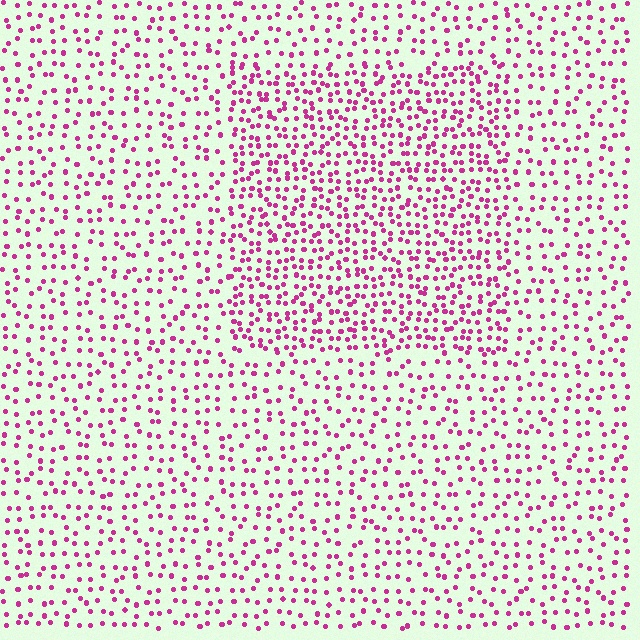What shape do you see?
I see a rectangle.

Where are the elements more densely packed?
The elements are more densely packed inside the rectangle boundary.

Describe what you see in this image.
The image contains small magenta elements arranged at two different densities. A rectangle-shaped region is visible where the elements are more densely packed than the surrounding area.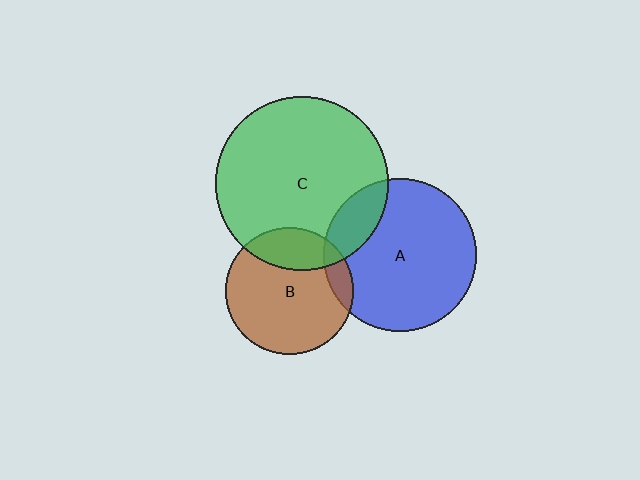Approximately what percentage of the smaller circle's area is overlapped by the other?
Approximately 15%.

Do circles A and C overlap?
Yes.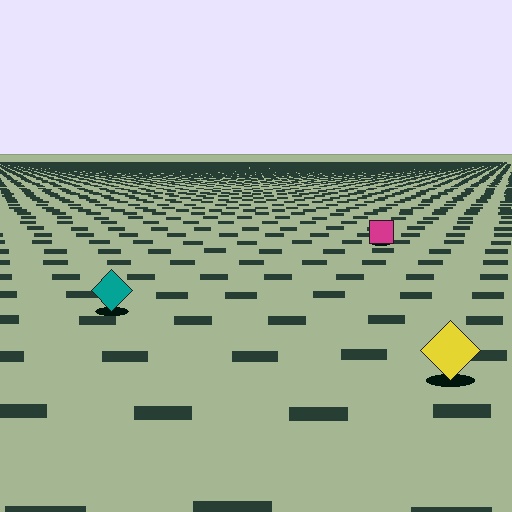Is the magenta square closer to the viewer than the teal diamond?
No. The teal diamond is closer — you can tell from the texture gradient: the ground texture is coarser near it.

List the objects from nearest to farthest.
From nearest to farthest: the yellow diamond, the teal diamond, the magenta square.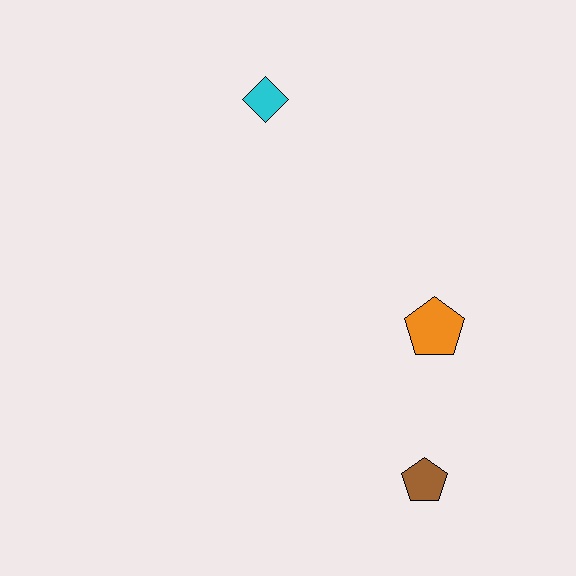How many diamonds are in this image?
There is 1 diamond.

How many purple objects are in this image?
There are no purple objects.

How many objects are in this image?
There are 3 objects.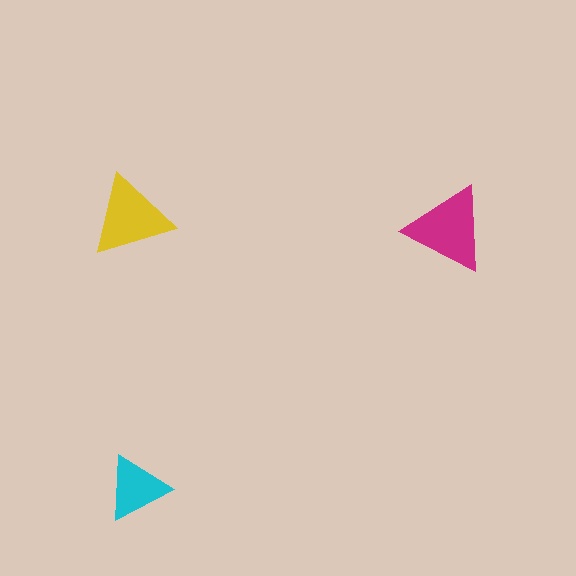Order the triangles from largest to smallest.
the magenta one, the yellow one, the cyan one.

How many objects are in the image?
There are 3 objects in the image.